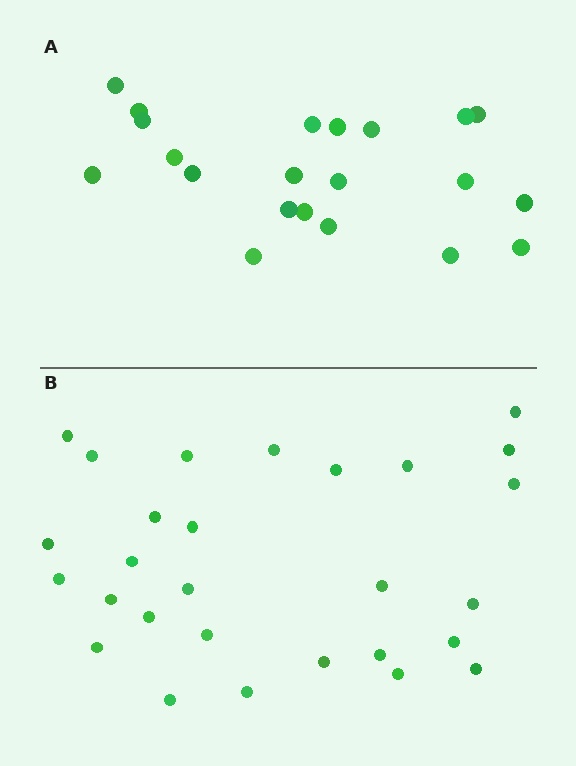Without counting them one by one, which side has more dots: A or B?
Region B (the bottom region) has more dots.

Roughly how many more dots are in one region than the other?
Region B has roughly 8 or so more dots than region A.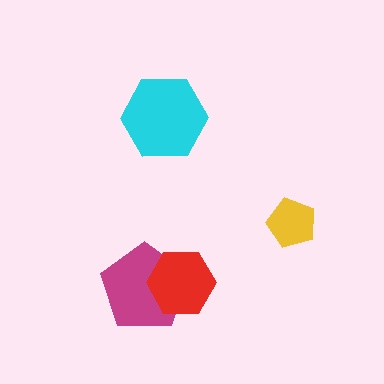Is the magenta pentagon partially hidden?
Yes, it is partially covered by another shape.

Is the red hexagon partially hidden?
No, no other shape covers it.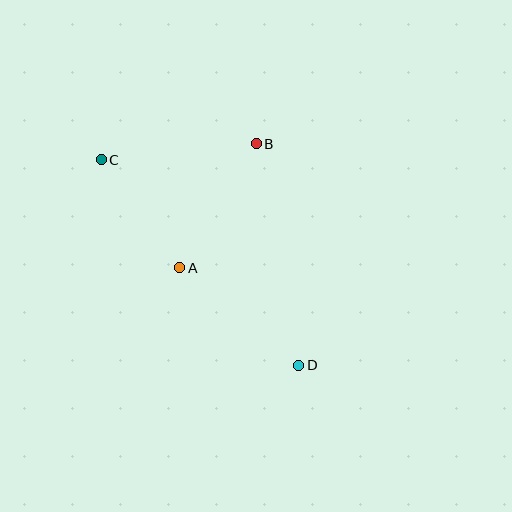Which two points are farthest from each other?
Points C and D are farthest from each other.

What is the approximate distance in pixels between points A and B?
The distance between A and B is approximately 146 pixels.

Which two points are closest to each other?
Points A and C are closest to each other.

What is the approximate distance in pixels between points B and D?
The distance between B and D is approximately 225 pixels.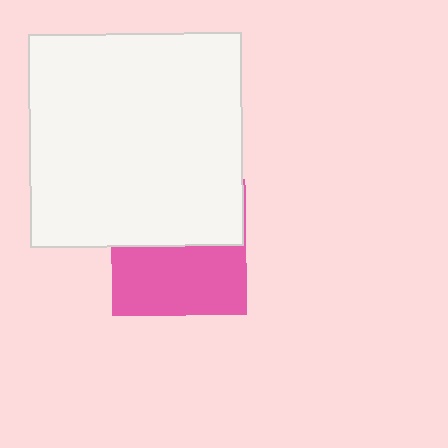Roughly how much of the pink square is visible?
About half of it is visible (roughly 52%).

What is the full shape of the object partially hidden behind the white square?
The partially hidden object is a pink square.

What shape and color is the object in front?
The object in front is a white square.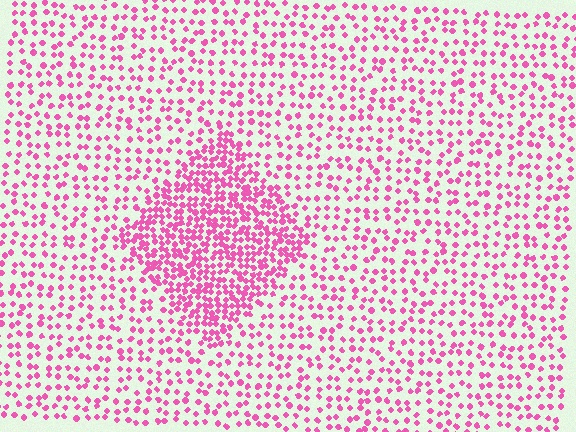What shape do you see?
I see a diamond.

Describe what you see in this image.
The image contains small pink elements arranged at two different densities. A diamond-shaped region is visible where the elements are more densely packed than the surrounding area.